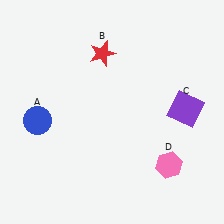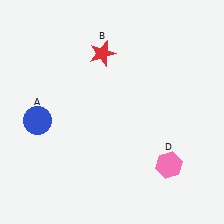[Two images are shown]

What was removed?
The purple square (C) was removed in Image 2.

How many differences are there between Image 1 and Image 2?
There is 1 difference between the two images.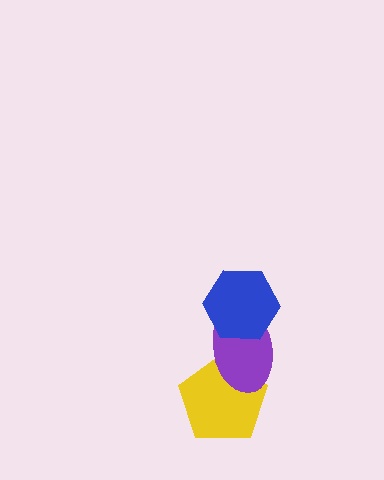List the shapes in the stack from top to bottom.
From top to bottom: the blue hexagon, the purple ellipse, the yellow pentagon.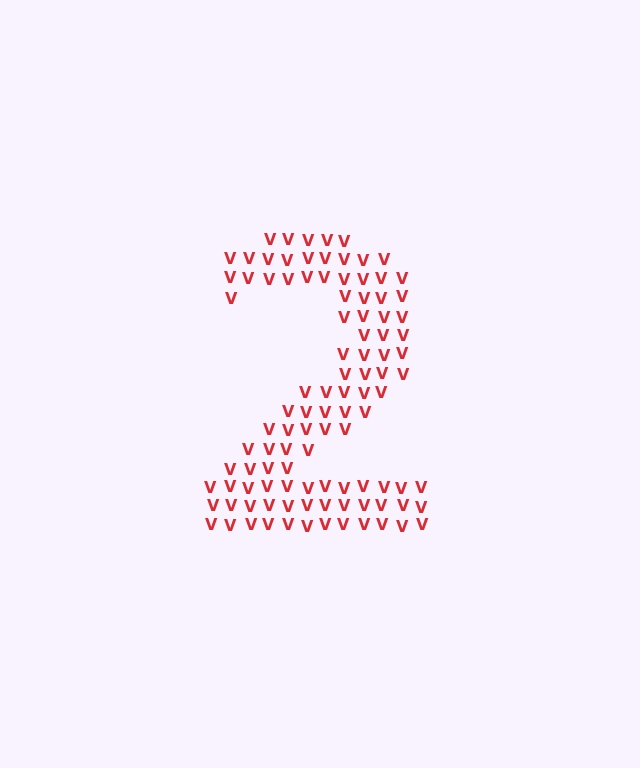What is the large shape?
The large shape is the digit 2.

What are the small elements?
The small elements are letter V's.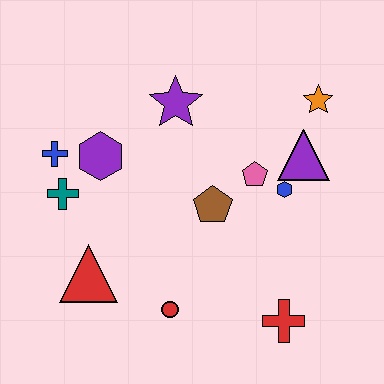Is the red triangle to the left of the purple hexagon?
Yes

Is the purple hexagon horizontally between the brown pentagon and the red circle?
No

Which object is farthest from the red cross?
The blue cross is farthest from the red cross.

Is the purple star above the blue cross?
Yes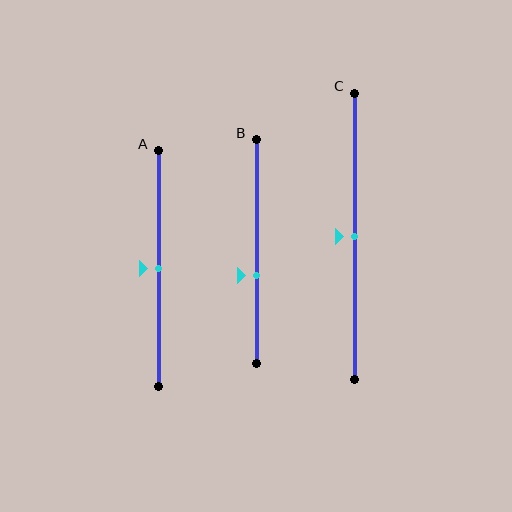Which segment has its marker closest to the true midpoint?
Segment A has its marker closest to the true midpoint.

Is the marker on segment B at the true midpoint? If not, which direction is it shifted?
No, the marker on segment B is shifted downward by about 11% of the segment length.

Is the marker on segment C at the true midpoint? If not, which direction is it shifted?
Yes, the marker on segment C is at the true midpoint.